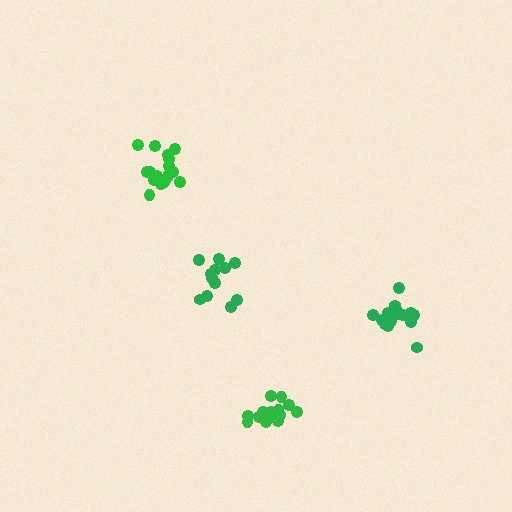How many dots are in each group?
Group 1: 12 dots, Group 2: 17 dots, Group 3: 17 dots, Group 4: 18 dots (64 total).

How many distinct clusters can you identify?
There are 4 distinct clusters.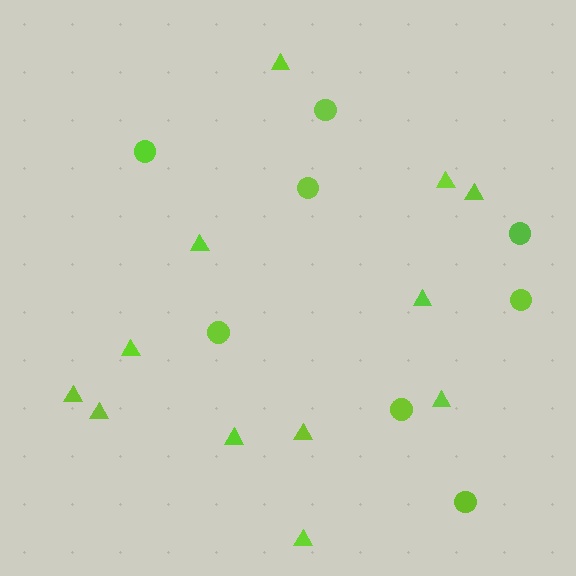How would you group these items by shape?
There are 2 groups: one group of triangles (12) and one group of circles (8).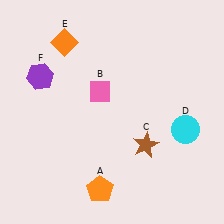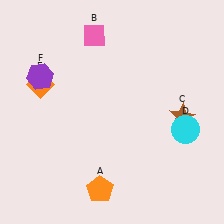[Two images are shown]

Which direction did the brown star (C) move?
The brown star (C) moved right.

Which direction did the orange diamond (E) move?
The orange diamond (E) moved down.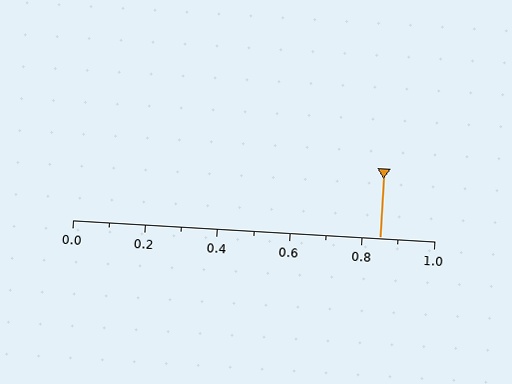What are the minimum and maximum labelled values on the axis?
The axis runs from 0.0 to 1.0.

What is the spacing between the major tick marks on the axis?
The major ticks are spaced 0.2 apart.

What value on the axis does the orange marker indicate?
The marker indicates approximately 0.85.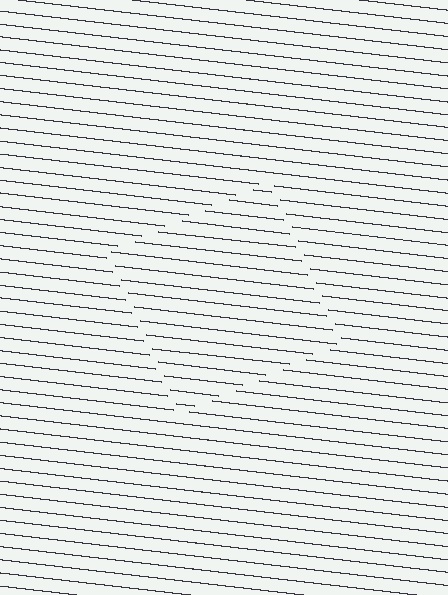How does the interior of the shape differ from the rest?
The interior of the shape contains the same grating, shifted by half a period — the contour is defined by the phase discontinuity where line-ends from the inner and outer gratings abut.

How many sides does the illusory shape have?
4 sides — the line-ends trace a square.